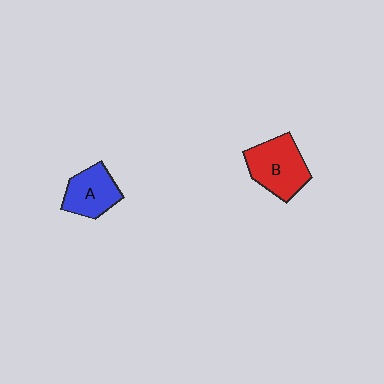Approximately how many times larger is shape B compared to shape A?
Approximately 1.3 times.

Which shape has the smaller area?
Shape A (blue).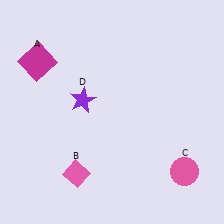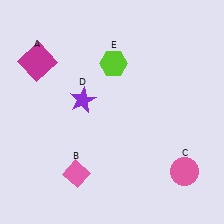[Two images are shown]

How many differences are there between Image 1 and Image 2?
There is 1 difference between the two images.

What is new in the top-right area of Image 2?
A lime hexagon (E) was added in the top-right area of Image 2.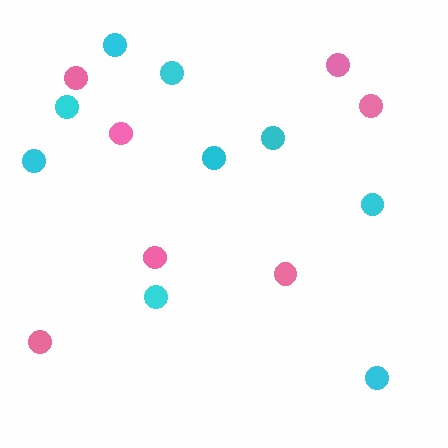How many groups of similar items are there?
There are 2 groups: one group of cyan circles (9) and one group of pink circles (7).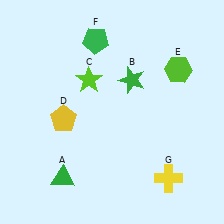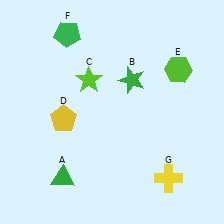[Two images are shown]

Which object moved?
The green pentagon (F) moved left.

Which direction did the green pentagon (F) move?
The green pentagon (F) moved left.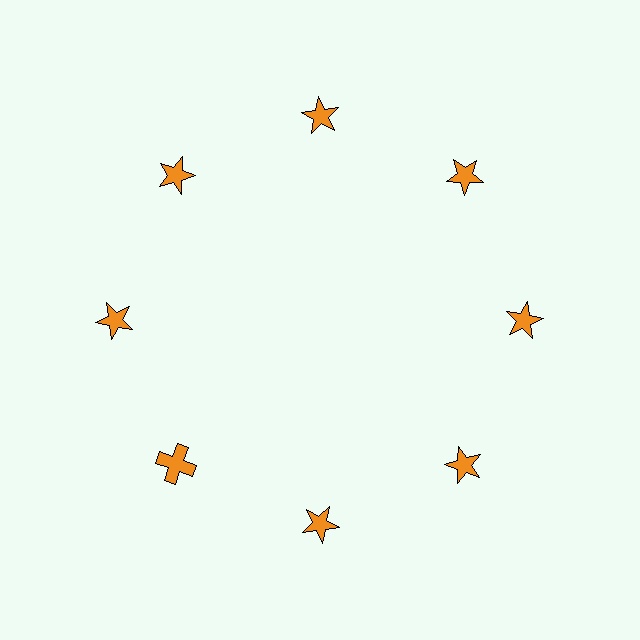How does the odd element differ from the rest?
It has a different shape: cross instead of star.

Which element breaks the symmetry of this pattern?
The orange cross at roughly the 8 o'clock position breaks the symmetry. All other shapes are orange stars.